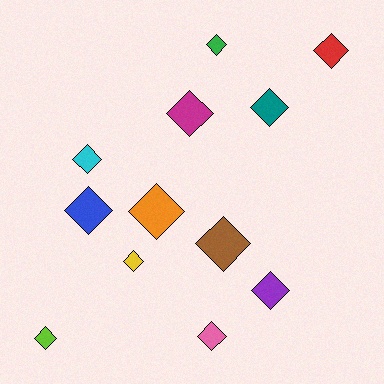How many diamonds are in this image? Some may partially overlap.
There are 12 diamonds.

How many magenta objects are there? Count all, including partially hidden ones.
There is 1 magenta object.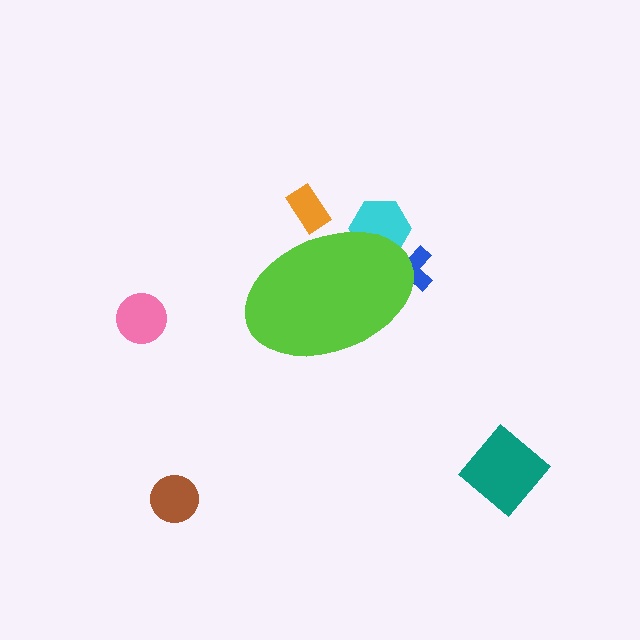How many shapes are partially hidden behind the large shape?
3 shapes are partially hidden.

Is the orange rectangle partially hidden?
Yes, the orange rectangle is partially hidden behind the lime ellipse.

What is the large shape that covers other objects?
A lime ellipse.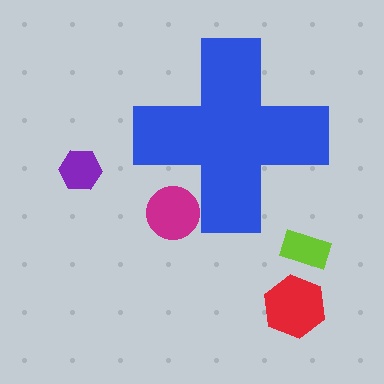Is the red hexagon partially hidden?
No, the red hexagon is fully visible.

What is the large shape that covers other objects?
A blue cross.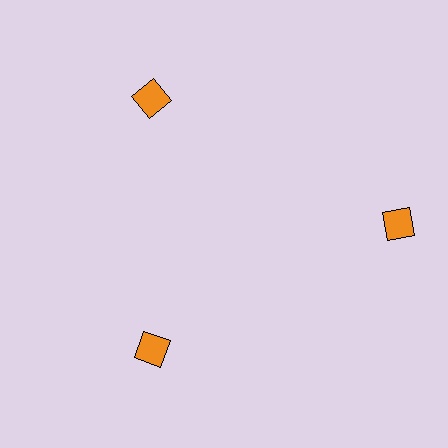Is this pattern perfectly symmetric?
No. The 3 orange diamonds are arranged in a ring, but one element near the 3 o'clock position is pushed outward from the center, breaking the 3-fold rotational symmetry.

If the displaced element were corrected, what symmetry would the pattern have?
It would have 3-fold rotational symmetry — the pattern would map onto itself every 120 degrees.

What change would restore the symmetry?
The symmetry would be restored by moving it inward, back onto the ring so that all 3 diamonds sit at equal angles and equal distance from the center.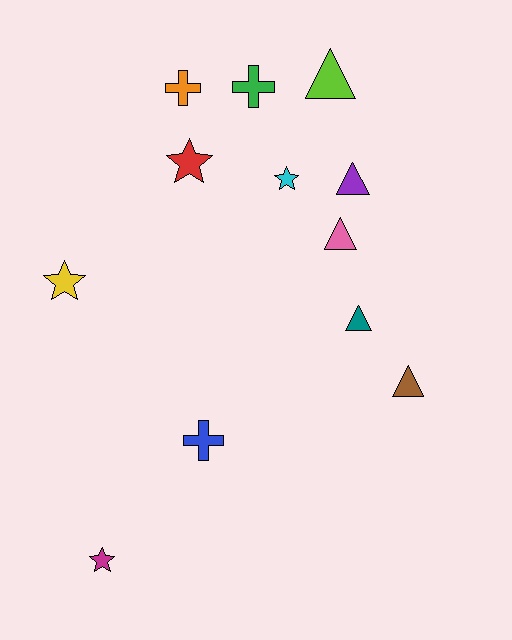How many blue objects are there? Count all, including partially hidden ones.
There is 1 blue object.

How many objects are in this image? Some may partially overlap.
There are 12 objects.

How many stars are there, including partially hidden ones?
There are 4 stars.